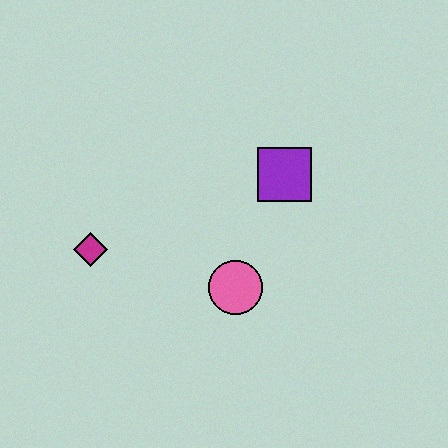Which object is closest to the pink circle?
The purple square is closest to the pink circle.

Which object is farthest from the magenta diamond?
The purple square is farthest from the magenta diamond.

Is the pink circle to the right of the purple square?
No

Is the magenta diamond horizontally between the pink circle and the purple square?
No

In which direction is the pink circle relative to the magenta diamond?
The pink circle is to the right of the magenta diamond.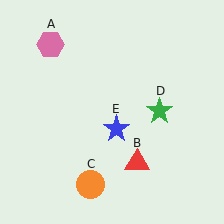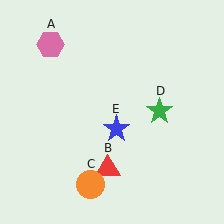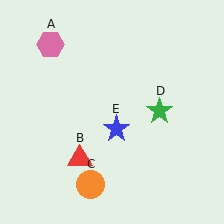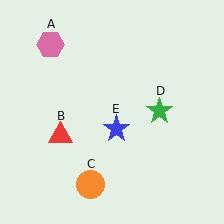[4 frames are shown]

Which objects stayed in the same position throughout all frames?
Pink hexagon (object A) and orange circle (object C) and green star (object D) and blue star (object E) remained stationary.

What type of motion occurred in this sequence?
The red triangle (object B) rotated clockwise around the center of the scene.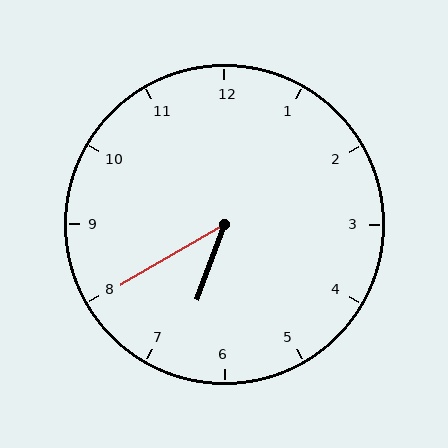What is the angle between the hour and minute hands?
Approximately 40 degrees.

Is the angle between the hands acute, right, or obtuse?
It is acute.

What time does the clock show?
6:40.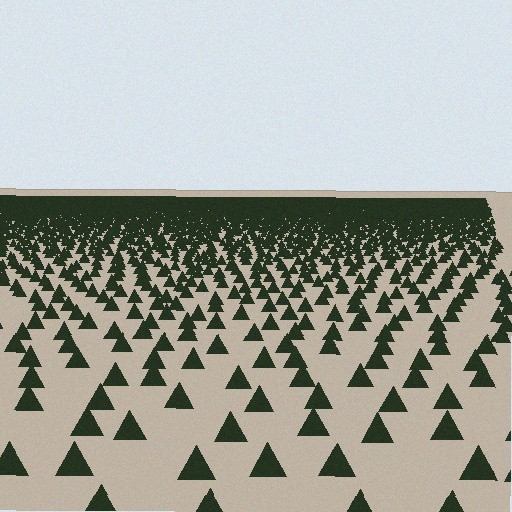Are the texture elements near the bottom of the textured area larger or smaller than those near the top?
Larger. Near the bottom, elements are closer to the viewer and appear at a bigger on-screen size.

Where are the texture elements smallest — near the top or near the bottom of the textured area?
Near the top.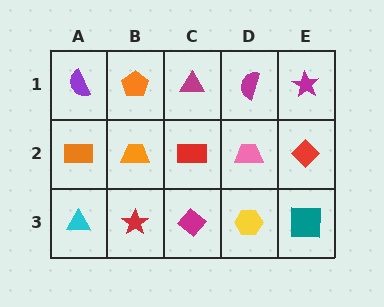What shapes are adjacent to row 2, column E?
A magenta star (row 1, column E), a teal square (row 3, column E), a pink trapezoid (row 2, column D).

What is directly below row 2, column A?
A cyan triangle.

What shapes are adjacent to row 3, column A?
An orange rectangle (row 2, column A), a red star (row 3, column B).